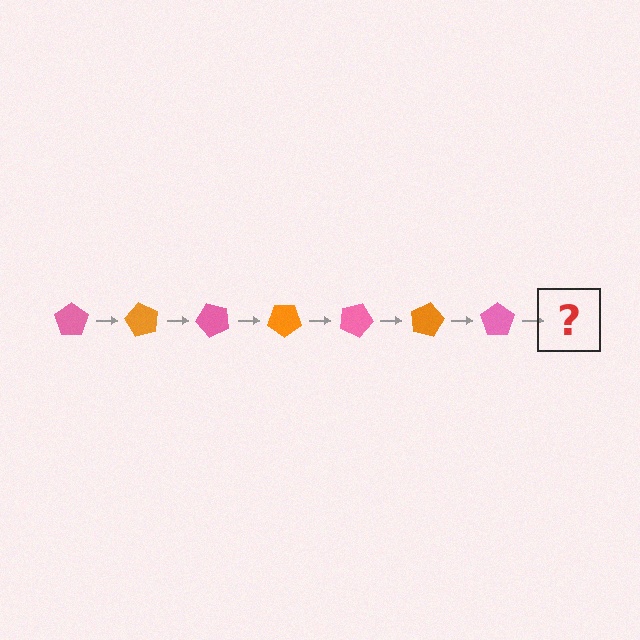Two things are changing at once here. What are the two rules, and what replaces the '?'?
The two rules are that it rotates 60 degrees each step and the color cycles through pink and orange. The '?' should be an orange pentagon, rotated 420 degrees from the start.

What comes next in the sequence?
The next element should be an orange pentagon, rotated 420 degrees from the start.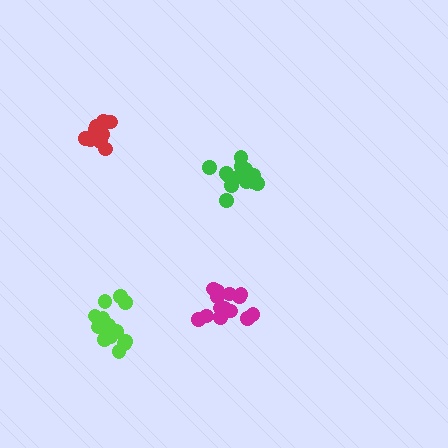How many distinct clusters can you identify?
There are 4 distinct clusters.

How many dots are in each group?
Group 1: 15 dots, Group 2: 15 dots, Group 3: 15 dots, Group 4: 12 dots (57 total).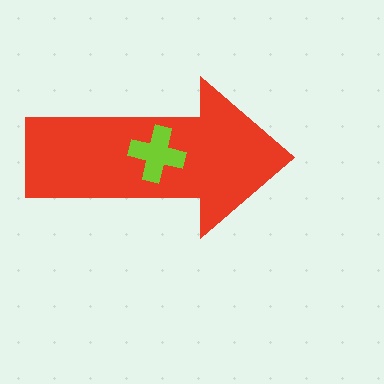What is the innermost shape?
The lime cross.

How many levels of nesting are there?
2.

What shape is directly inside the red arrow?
The lime cross.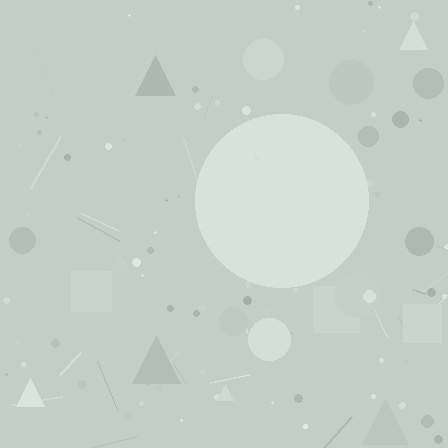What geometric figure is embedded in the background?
A circle is embedded in the background.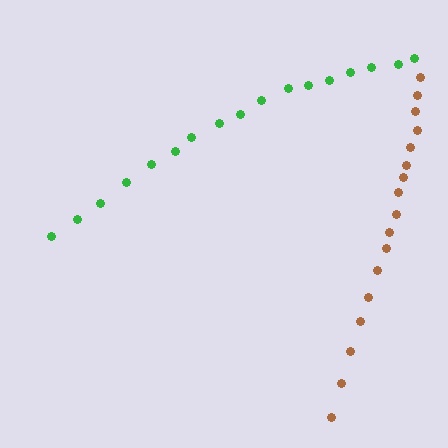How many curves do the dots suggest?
There are 2 distinct paths.